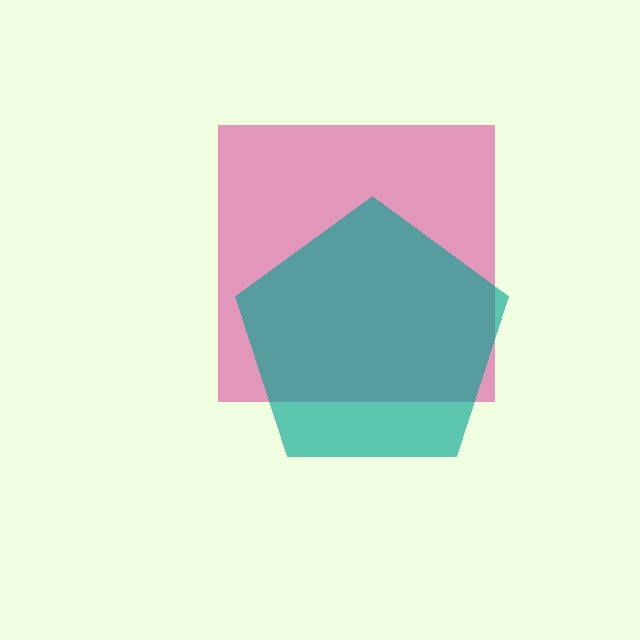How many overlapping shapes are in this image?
There are 2 overlapping shapes in the image.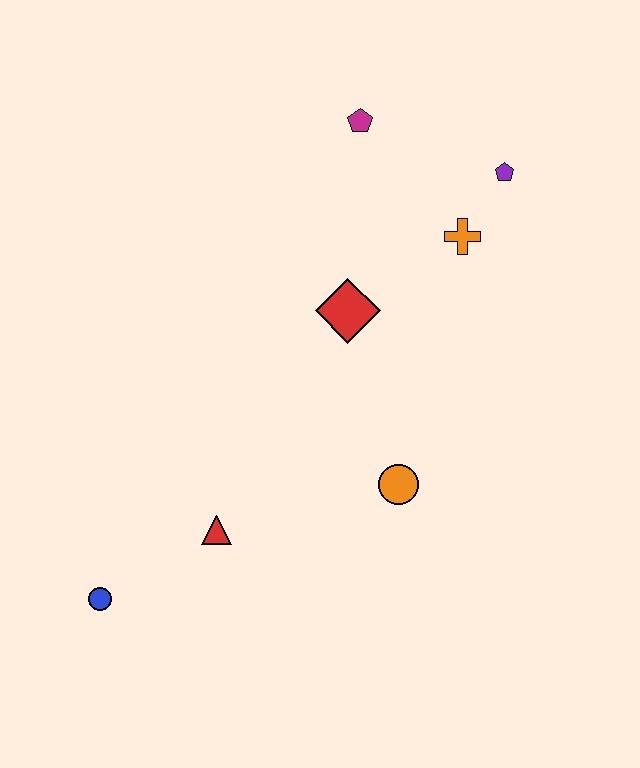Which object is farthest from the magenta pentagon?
The blue circle is farthest from the magenta pentagon.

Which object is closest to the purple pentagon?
The orange cross is closest to the purple pentagon.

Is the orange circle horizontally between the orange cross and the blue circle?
Yes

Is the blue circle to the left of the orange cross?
Yes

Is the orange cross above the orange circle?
Yes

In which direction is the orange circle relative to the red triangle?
The orange circle is to the right of the red triangle.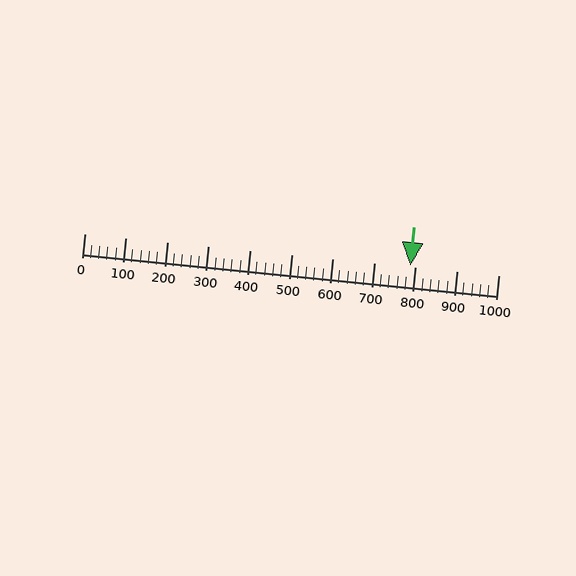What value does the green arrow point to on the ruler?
The green arrow points to approximately 787.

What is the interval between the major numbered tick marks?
The major tick marks are spaced 100 units apart.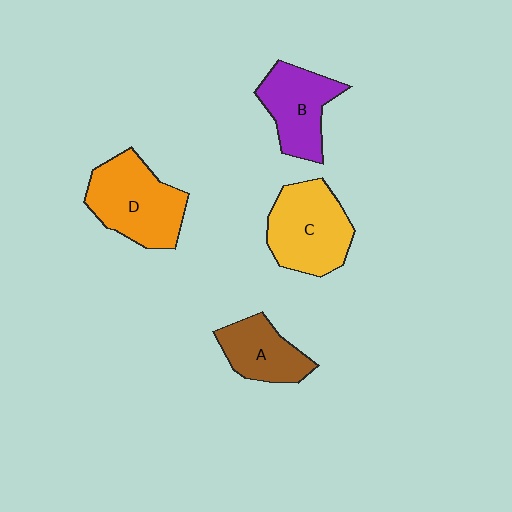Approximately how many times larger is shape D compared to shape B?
Approximately 1.3 times.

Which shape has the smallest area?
Shape A (brown).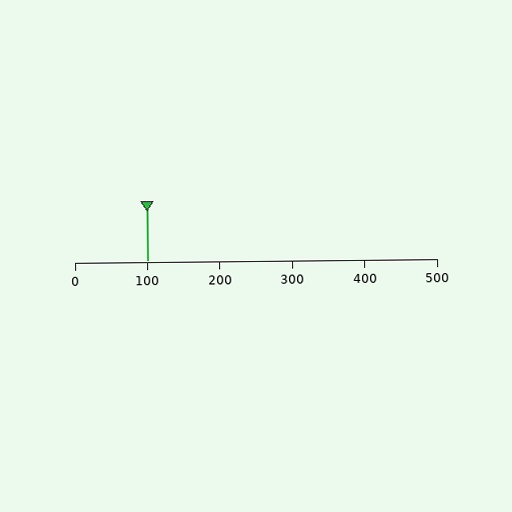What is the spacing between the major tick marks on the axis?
The major ticks are spaced 100 apart.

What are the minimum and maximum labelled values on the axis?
The axis runs from 0 to 500.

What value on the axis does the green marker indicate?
The marker indicates approximately 100.